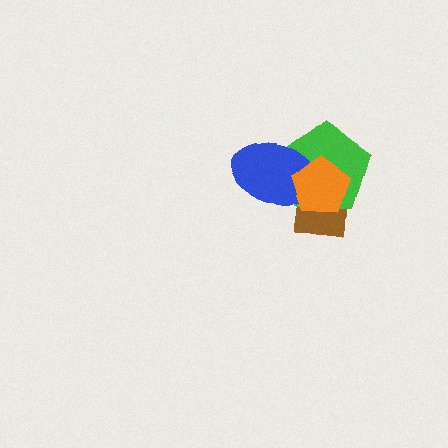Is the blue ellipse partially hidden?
Yes, it is partially covered by another shape.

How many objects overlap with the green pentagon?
3 objects overlap with the green pentagon.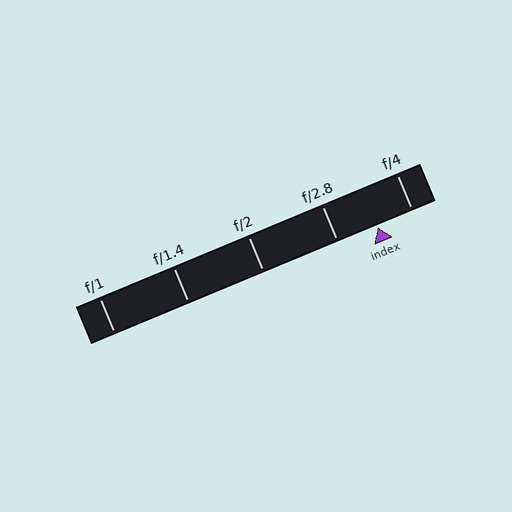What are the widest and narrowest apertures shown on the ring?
The widest aperture shown is f/1 and the narrowest is f/4.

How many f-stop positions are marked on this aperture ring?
There are 5 f-stop positions marked.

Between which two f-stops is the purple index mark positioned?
The index mark is between f/2.8 and f/4.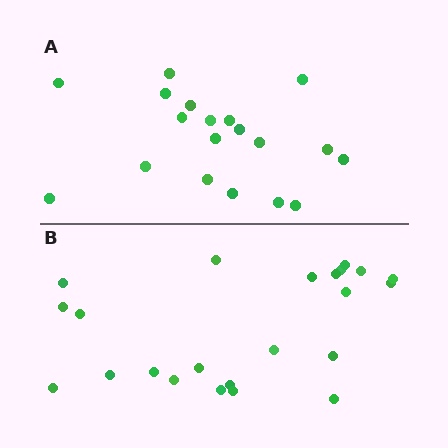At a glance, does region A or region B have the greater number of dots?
Region B (the bottom region) has more dots.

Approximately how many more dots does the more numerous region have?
Region B has about 4 more dots than region A.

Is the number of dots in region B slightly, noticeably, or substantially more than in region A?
Region B has only slightly more — the two regions are fairly close. The ratio is roughly 1.2 to 1.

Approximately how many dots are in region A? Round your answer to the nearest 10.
About 20 dots. (The exact count is 19, which rounds to 20.)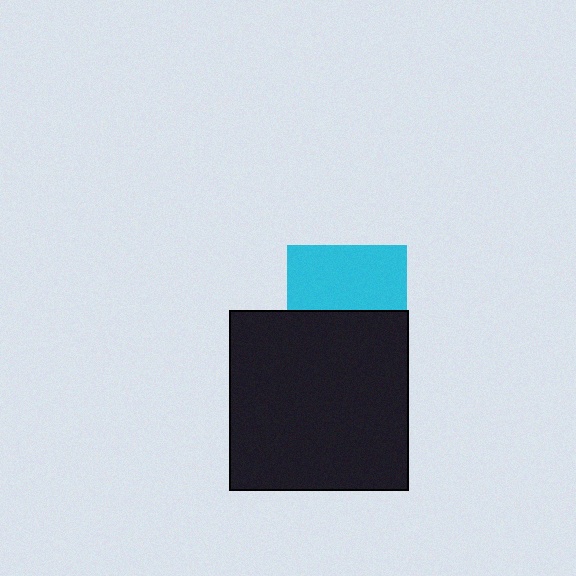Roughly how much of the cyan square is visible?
About half of it is visible (roughly 54%).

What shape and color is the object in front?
The object in front is a black square.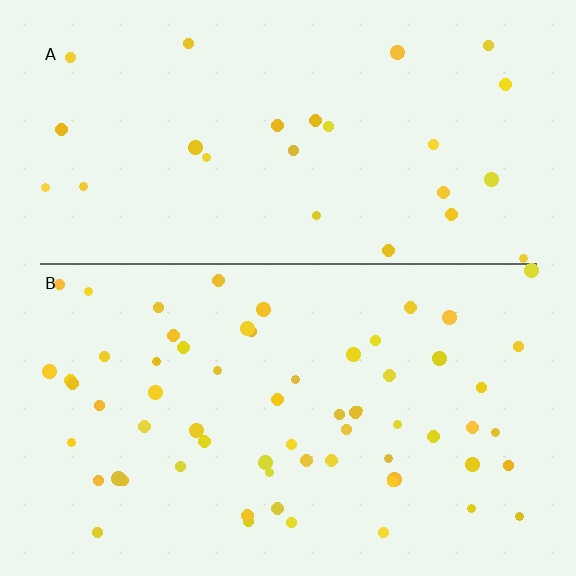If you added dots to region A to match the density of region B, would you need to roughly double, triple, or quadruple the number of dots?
Approximately double.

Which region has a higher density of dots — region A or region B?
B (the bottom).